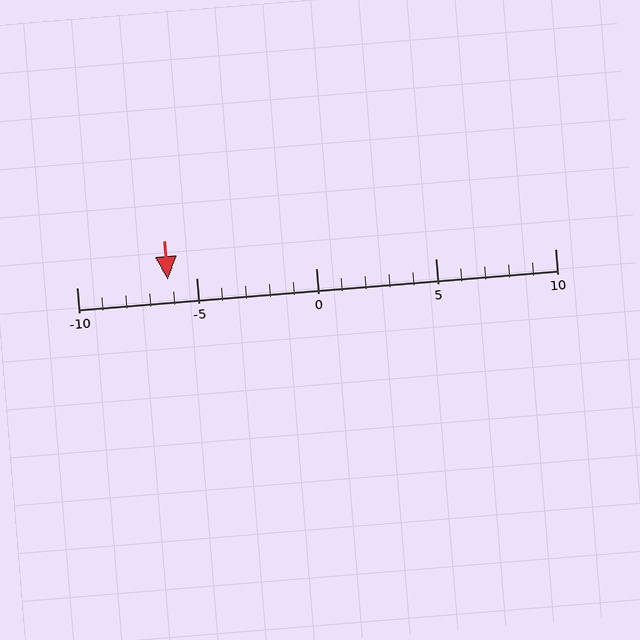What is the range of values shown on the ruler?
The ruler shows values from -10 to 10.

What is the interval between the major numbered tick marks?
The major tick marks are spaced 5 units apart.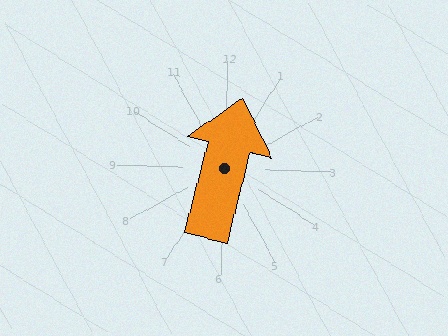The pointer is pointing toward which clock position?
Roughly 12 o'clock.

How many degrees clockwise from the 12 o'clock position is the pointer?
Approximately 13 degrees.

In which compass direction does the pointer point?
North.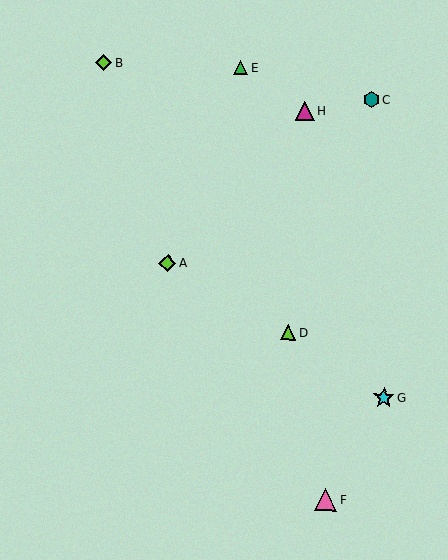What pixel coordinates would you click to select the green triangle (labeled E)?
Click at (240, 68) to select the green triangle E.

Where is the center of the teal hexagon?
The center of the teal hexagon is at (372, 100).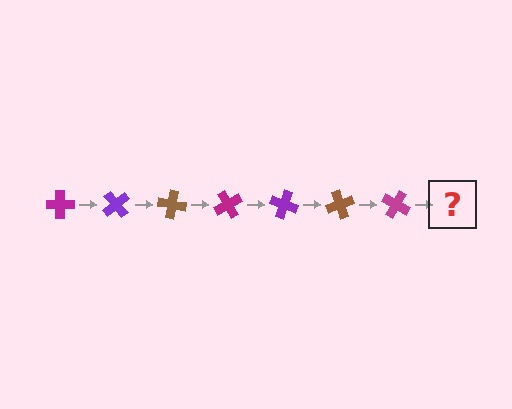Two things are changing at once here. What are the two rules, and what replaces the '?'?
The two rules are that it rotates 50 degrees each step and the color cycles through magenta, purple, and brown. The '?' should be a purple cross, rotated 350 degrees from the start.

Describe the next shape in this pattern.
It should be a purple cross, rotated 350 degrees from the start.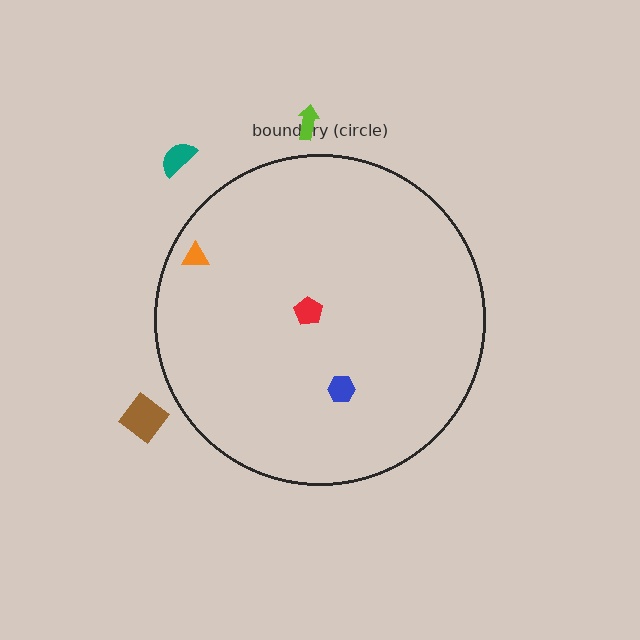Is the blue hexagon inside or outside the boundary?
Inside.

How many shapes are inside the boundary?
3 inside, 3 outside.